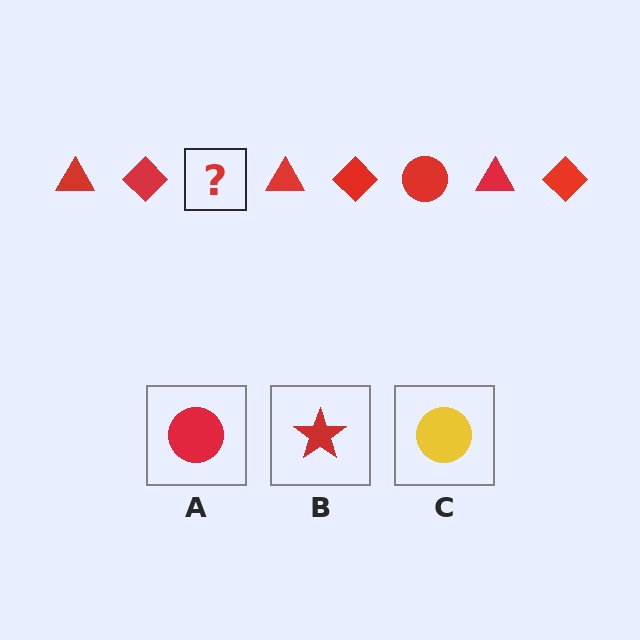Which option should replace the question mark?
Option A.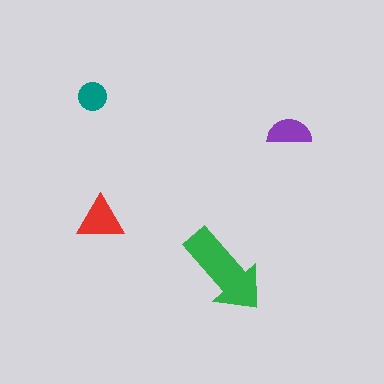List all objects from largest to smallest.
The green arrow, the red triangle, the purple semicircle, the teal circle.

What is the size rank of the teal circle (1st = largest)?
4th.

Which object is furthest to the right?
The purple semicircle is rightmost.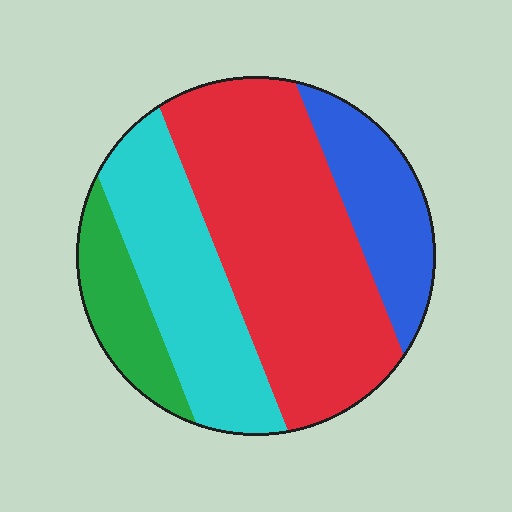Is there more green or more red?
Red.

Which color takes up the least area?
Green, at roughly 10%.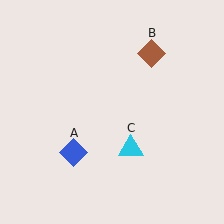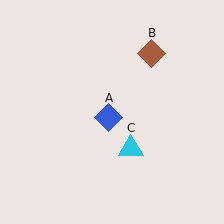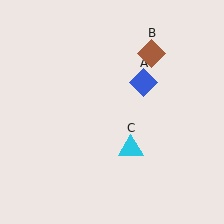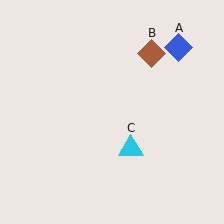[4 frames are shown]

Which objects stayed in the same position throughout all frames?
Brown diamond (object B) and cyan triangle (object C) remained stationary.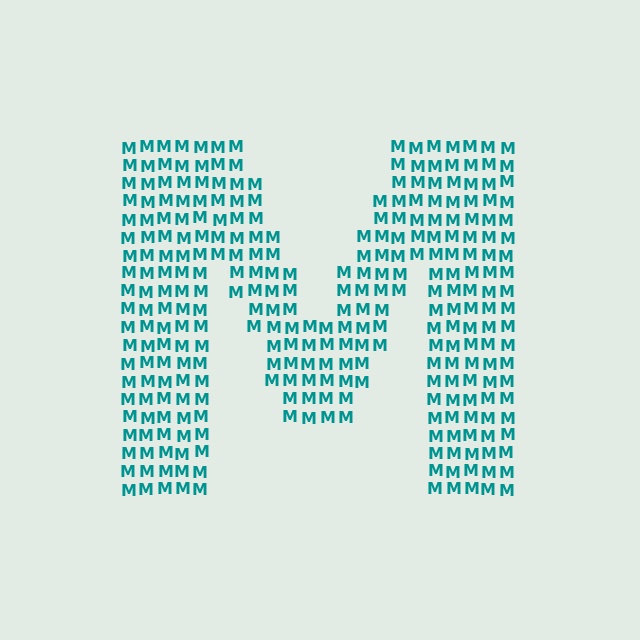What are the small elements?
The small elements are letter M's.